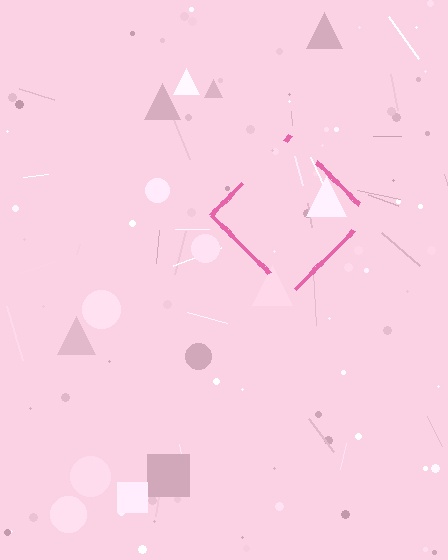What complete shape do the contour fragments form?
The contour fragments form a diamond.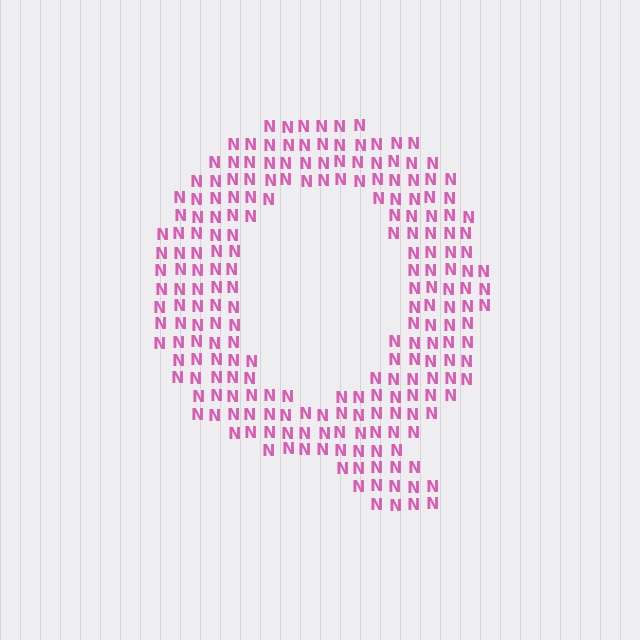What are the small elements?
The small elements are letter N's.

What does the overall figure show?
The overall figure shows the letter Q.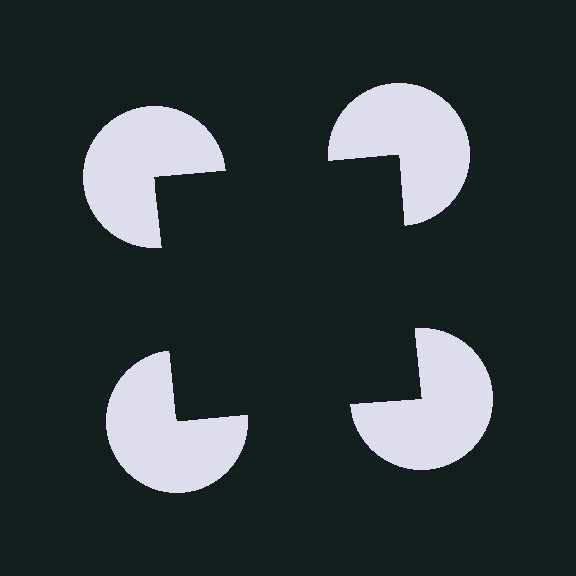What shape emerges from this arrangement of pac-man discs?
An illusory square — its edges are inferred from the aligned wedge cuts in the pac-man discs, not physically drawn.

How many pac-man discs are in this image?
There are 4 — one at each vertex of the illusory square.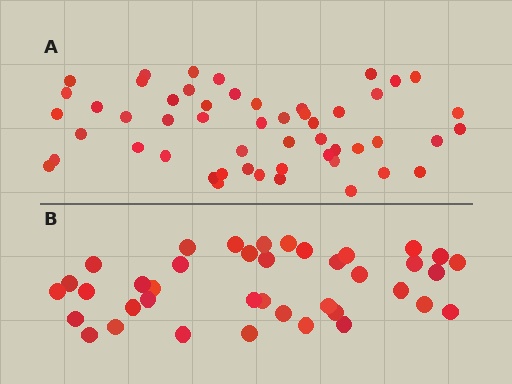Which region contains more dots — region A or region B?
Region A (the top region) has more dots.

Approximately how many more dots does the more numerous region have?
Region A has approximately 15 more dots than region B.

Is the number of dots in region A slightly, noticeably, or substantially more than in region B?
Region A has noticeably more, but not dramatically so. The ratio is roughly 1.3 to 1.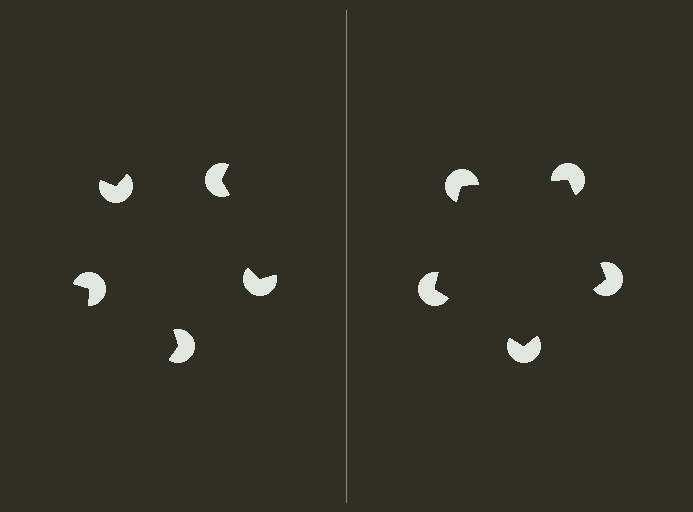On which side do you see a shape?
An illusory pentagon appears on the right side. On the left side the wedge cuts are rotated, so no coherent shape forms.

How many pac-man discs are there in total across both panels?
10 — 5 on each side.